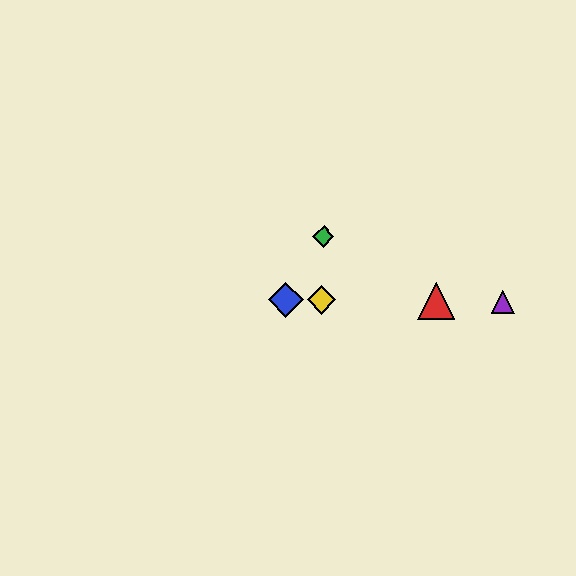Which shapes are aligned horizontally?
The red triangle, the blue diamond, the yellow diamond, the purple triangle are aligned horizontally.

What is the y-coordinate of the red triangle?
The red triangle is at y≈301.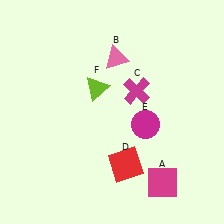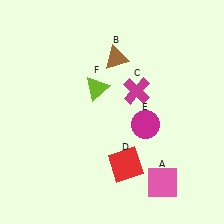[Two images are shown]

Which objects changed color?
A changed from magenta to pink. B changed from pink to brown.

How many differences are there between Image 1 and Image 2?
There are 2 differences between the two images.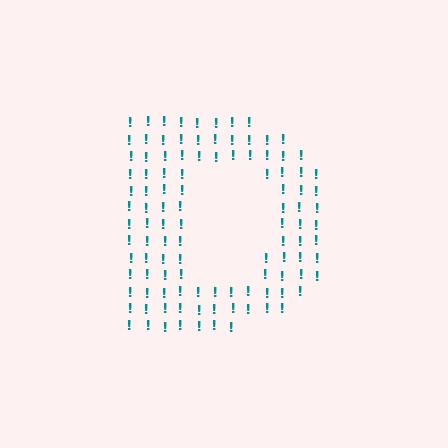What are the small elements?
The small elements are exclamation marks.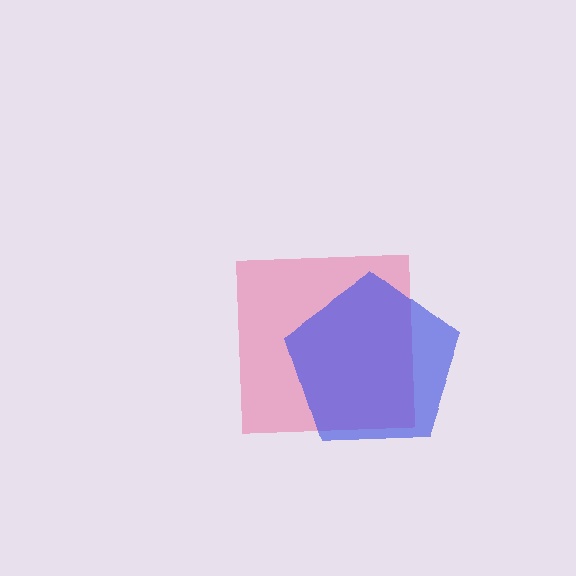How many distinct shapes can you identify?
There are 2 distinct shapes: a pink square, a blue pentagon.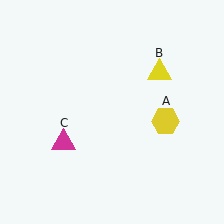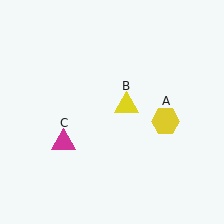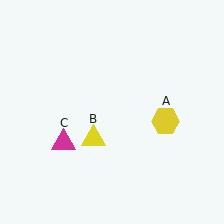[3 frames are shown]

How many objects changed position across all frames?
1 object changed position: yellow triangle (object B).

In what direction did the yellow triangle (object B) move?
The yellow triangle (object B) moved down and to the left.